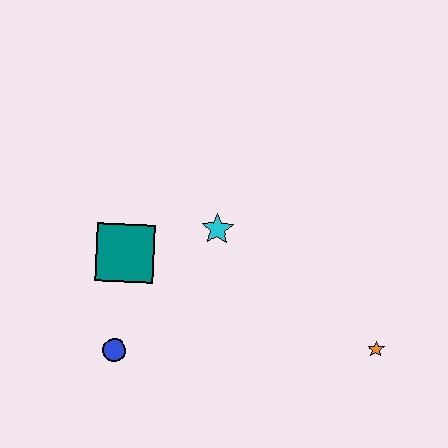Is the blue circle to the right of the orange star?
No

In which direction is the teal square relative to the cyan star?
The teal square is to the left of the cyan star.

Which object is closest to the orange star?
The cyan star is closest to the orange star.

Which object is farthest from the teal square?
The orange star is farthest from the teal square.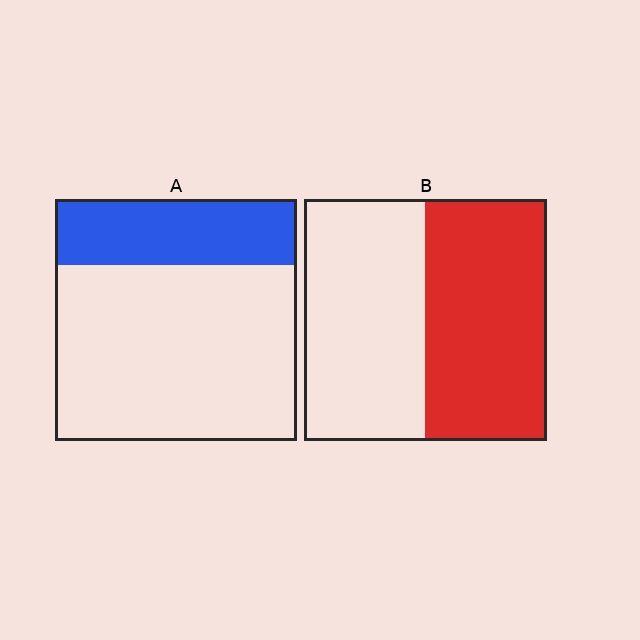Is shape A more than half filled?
No.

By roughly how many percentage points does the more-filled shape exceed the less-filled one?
By roughly 25 percentage points (B over A).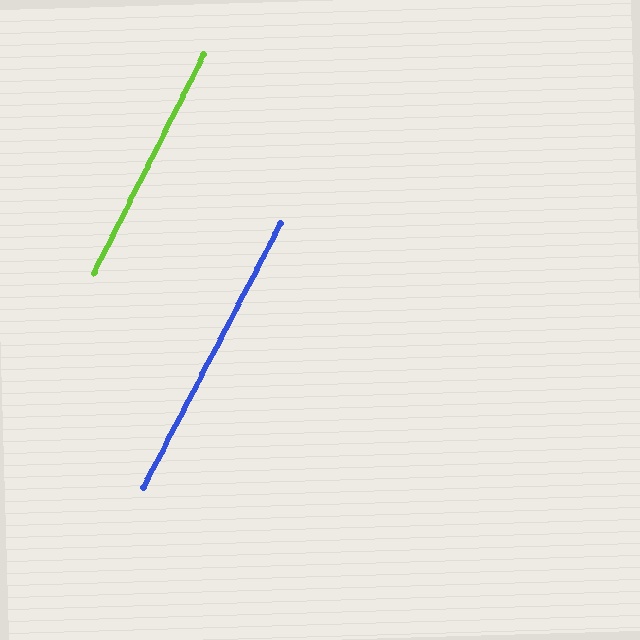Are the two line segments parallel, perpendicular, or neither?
Parallel — their directions differ by only 0.7°.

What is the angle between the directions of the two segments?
Approximately 1 degree.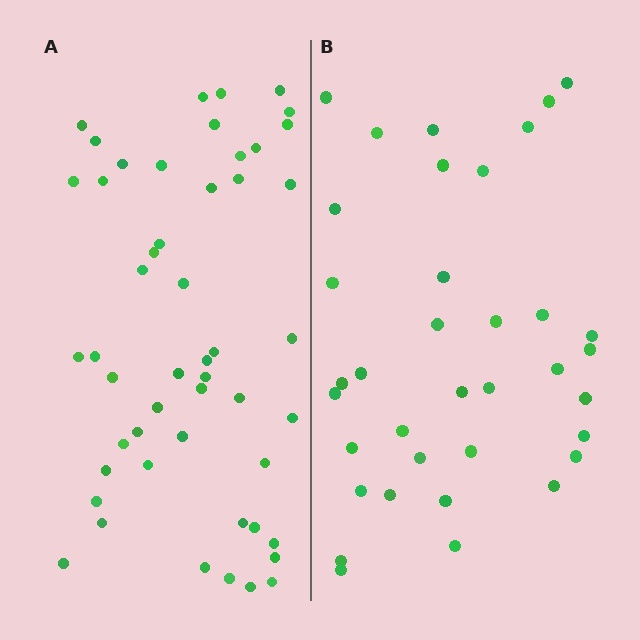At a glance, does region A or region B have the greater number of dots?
Region A (the left region) has more dots.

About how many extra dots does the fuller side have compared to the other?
Region A has approximately 15 more dots than region B.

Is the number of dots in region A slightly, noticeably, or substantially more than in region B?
Region A has noticeably more, but not dramatically so. The ratio is roughly 1.4 to 1.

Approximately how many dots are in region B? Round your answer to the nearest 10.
About 40 dots. (The exact count is 36, which rounds to 40.)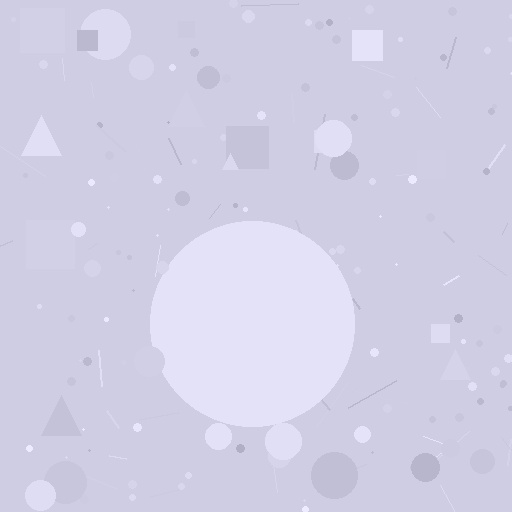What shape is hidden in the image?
A circle is hidden in the image.